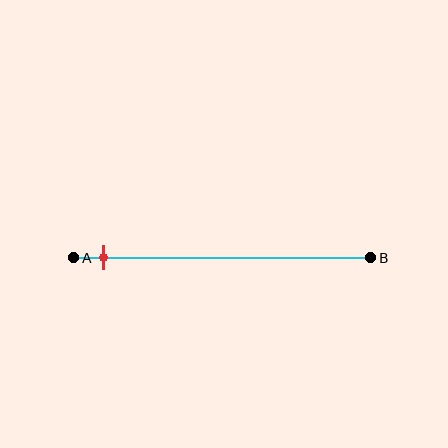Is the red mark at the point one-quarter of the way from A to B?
No, the mark is at about 10% from A, not at the 25% one-quarter point.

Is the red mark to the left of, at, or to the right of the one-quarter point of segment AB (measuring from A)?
The red mark is to the left of the one-quarter point of segment AB.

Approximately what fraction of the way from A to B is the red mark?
The red mark is approximately 10% of the way from A to B.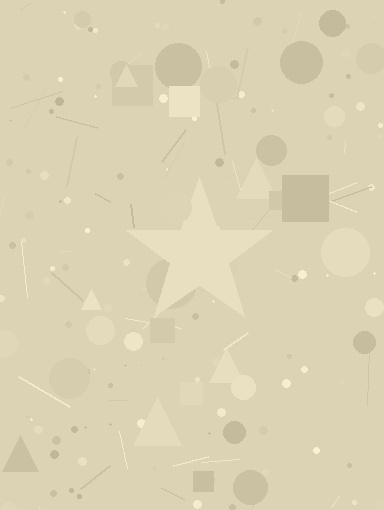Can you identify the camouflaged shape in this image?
The camouflaged shape is a star.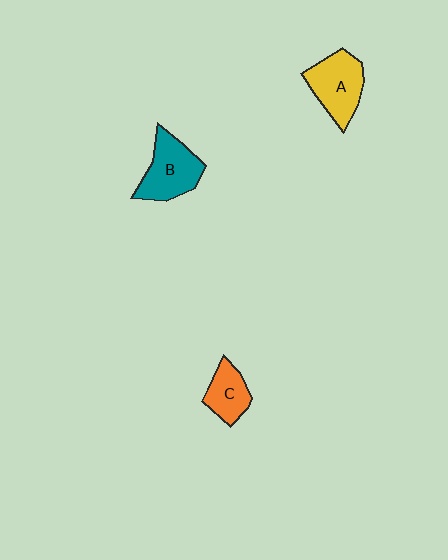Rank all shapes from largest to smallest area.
From largest to smallest: B (teal), A (yellow), C (orange).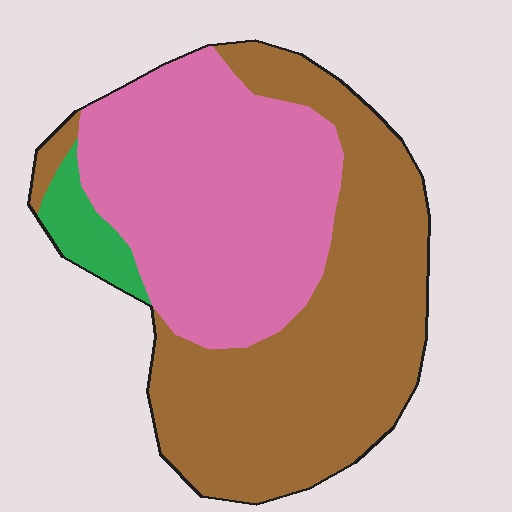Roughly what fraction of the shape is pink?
Pink covers 44% of the shape.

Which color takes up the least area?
Green, at roughly 5%.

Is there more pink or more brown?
Brown.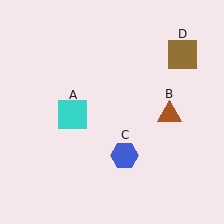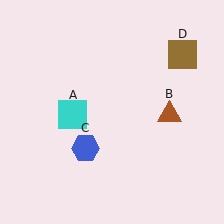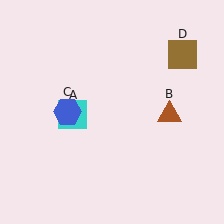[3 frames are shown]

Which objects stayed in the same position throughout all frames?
Cyan square (object A) and brown triangle (object B) and brown square (object D) remained stationary.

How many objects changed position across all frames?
1 object changed position: blue hexagon (object C).